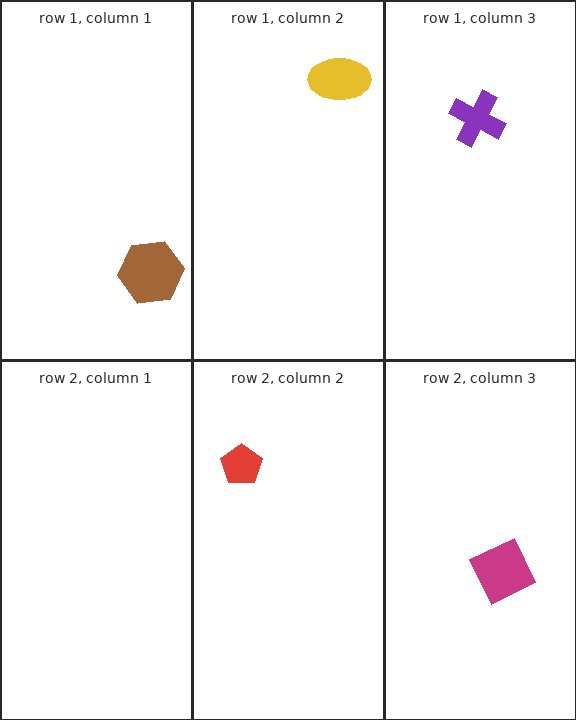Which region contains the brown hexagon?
The row 1, column 1 region.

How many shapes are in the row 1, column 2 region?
1.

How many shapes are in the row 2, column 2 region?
1.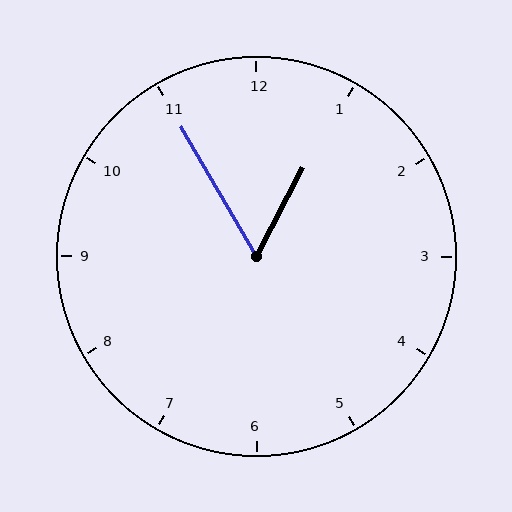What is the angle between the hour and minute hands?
Approximately 58 degrees.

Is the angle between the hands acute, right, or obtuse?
It is acute.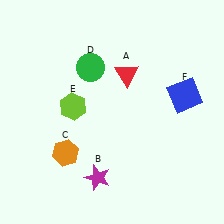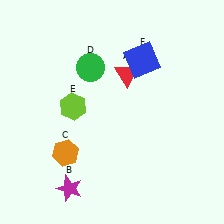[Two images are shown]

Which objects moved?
The objects that moved are: the magenta star (B), the blue square (F).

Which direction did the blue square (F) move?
The blue square (F) moved left.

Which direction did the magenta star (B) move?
The magenta star (B) moved left.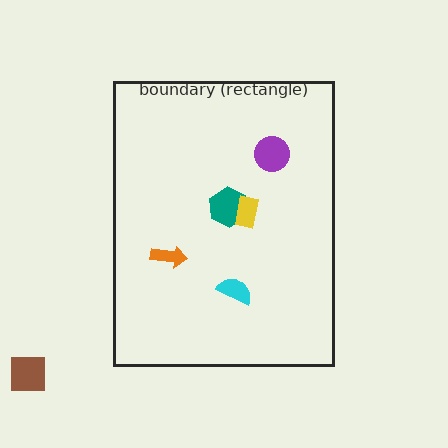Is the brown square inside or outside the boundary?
Outside.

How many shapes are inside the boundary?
5 inside, 1 outside.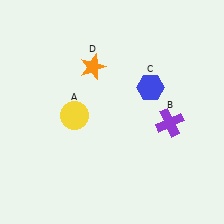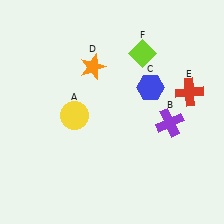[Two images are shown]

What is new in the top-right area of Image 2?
A red cross (E) was added in the top-right area of Image 2.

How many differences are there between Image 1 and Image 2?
There are 2 differences between the two images.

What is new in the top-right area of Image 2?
A lime diamond (F) was added in the top-right area of Image 2.